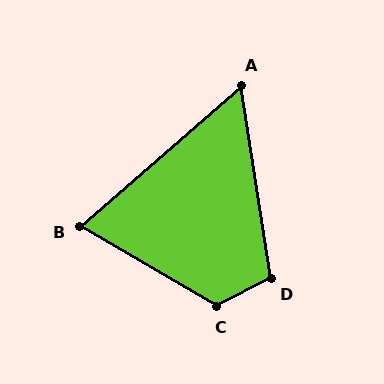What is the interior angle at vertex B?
Approximately 71 degrees (acute).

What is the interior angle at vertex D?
Approximately 109 degrees (obtuse).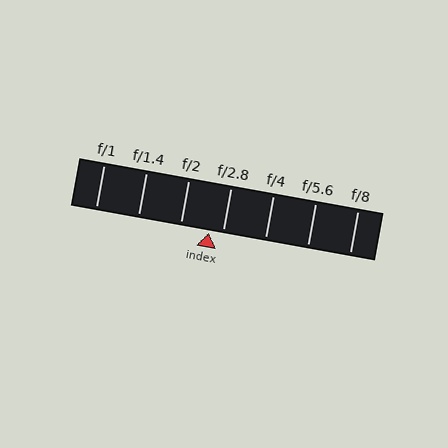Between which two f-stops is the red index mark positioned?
The index mark is between f/2 and f/2.8.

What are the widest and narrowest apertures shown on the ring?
The widest aperture shown is f/1 and the narrowest is f/8.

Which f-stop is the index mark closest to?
The index mark is closest to f/2.8.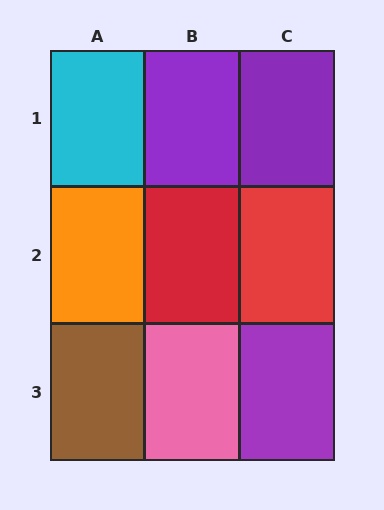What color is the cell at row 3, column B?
Pink.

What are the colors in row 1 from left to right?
Cyan, purple, purple.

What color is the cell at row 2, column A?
Orange.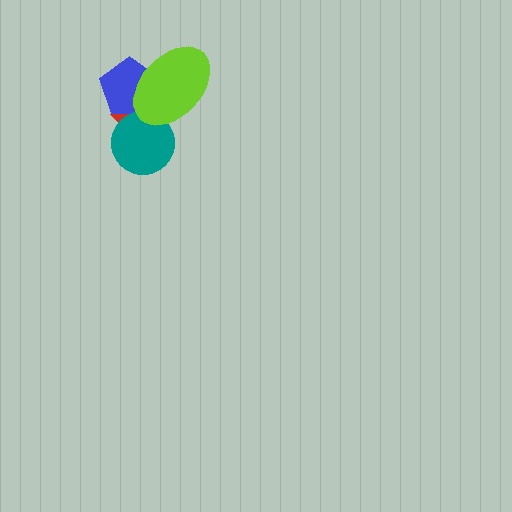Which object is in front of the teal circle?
The lime ellipse is in front of the teal circle.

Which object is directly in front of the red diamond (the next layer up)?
The blue pentagon is directly in front of the red diamond.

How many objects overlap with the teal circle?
3 objects overlap with the teal circle.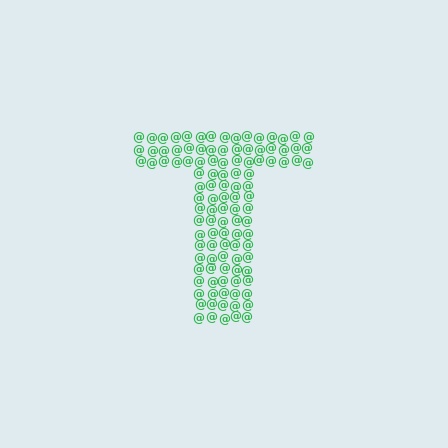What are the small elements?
The small elements are at signs.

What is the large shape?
The large shape is the letter T.